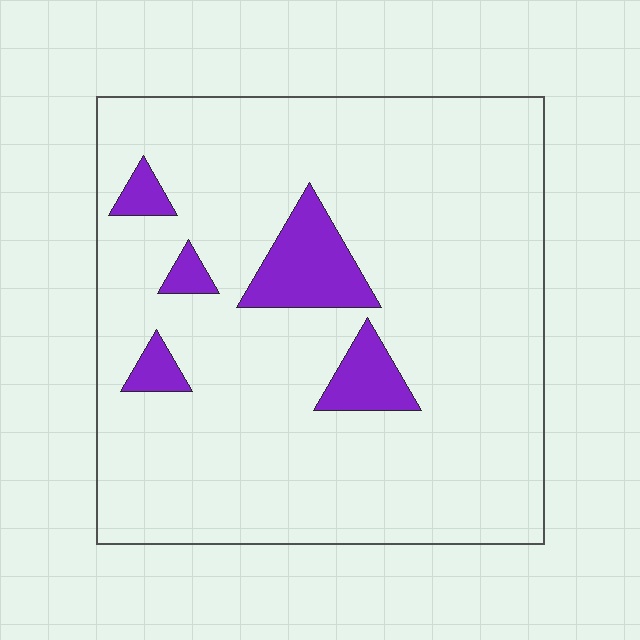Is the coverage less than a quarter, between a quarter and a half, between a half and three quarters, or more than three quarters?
Less than a quarter.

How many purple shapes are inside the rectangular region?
5.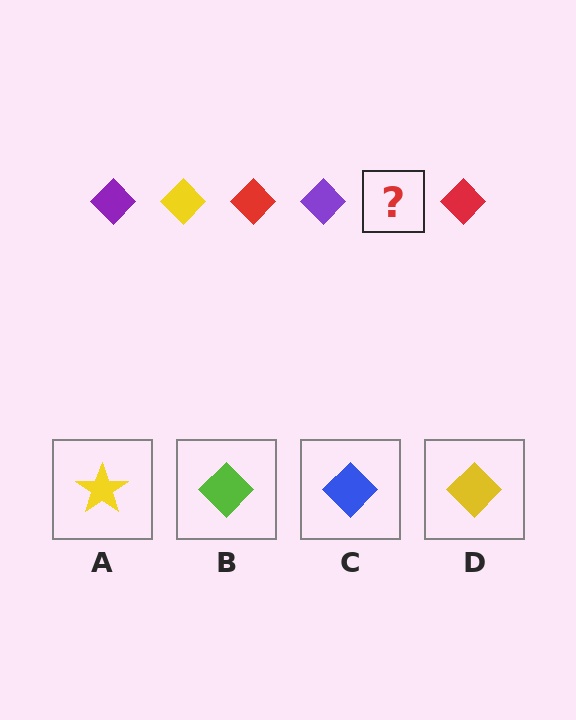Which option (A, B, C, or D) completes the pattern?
D.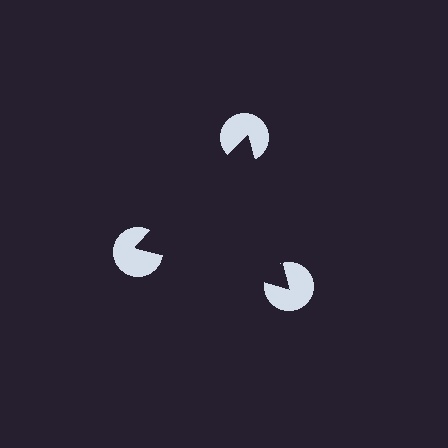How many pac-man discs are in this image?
There are 3 — one at each vertex of the illusory triangle.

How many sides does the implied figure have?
3 sides.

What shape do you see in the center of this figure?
An illusory triangle — its edges are inferred from the aligned wedge cuts in the pac-man discs, not physically drawn.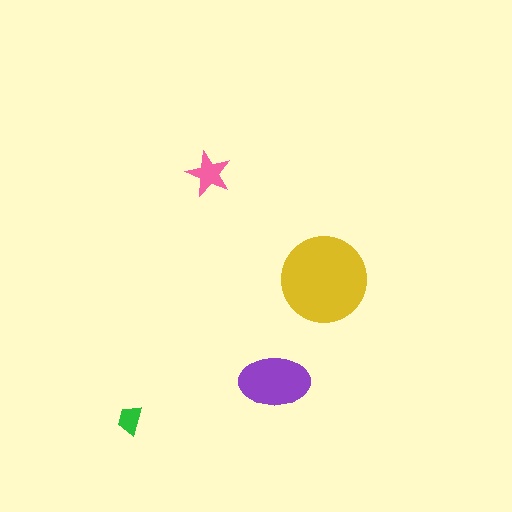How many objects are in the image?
There are 4 objects in the image.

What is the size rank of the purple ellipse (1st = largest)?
2nd.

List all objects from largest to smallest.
The yellow circle, the purple ellipse, the pink star, the green trapezoid.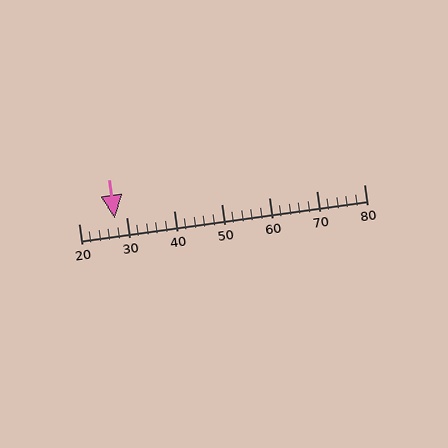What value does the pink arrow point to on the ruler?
The pink arrow points to approximately 28.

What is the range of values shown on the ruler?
The ruler shows values from 20 to 80.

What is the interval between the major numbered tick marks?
The major tick marks are spaced 10 units apart.